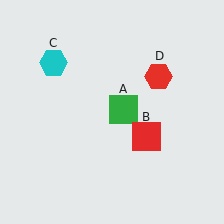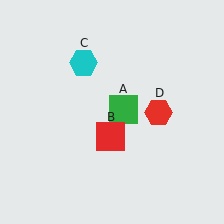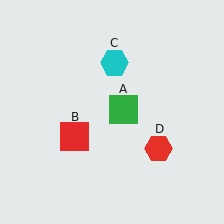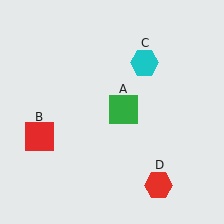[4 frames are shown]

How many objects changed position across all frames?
3 objects changed position: red square (object B), cyan hexagon (object C), red hexagon (object D).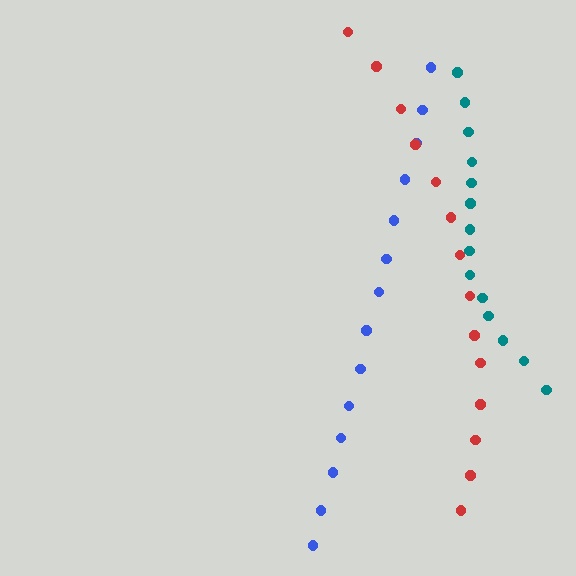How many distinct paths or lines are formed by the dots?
There are 3 distinct paths.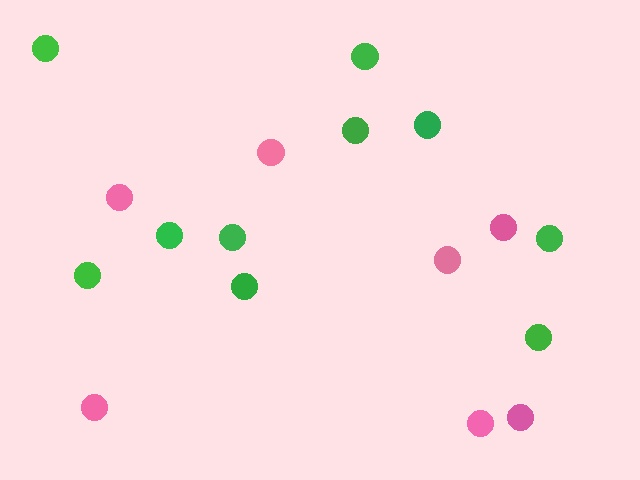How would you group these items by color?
There are 2 groups: one group of green circles (10) and one group of pink circles (7).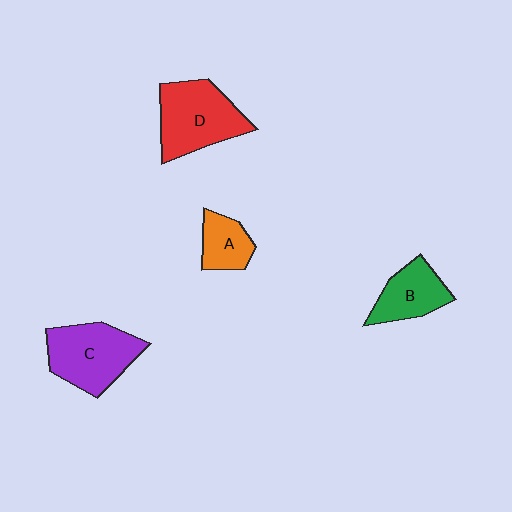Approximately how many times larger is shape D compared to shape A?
Approximately 2.1 times.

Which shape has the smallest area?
Shape A (orange).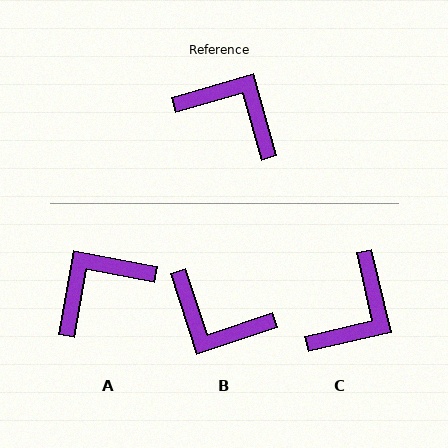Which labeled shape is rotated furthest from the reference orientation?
B, about 178 degrees away.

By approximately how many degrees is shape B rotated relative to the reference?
Approximately 178 degrees clockwise.